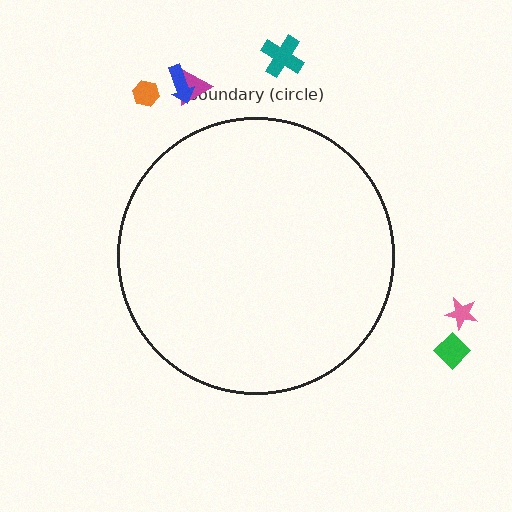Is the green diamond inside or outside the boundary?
Outside.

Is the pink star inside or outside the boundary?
Outside.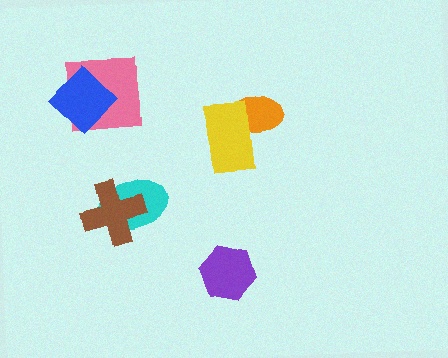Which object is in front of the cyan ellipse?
The brown cross is in front of the cyan ellipse.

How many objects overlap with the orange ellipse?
1 object overlaps with the orange ellipse.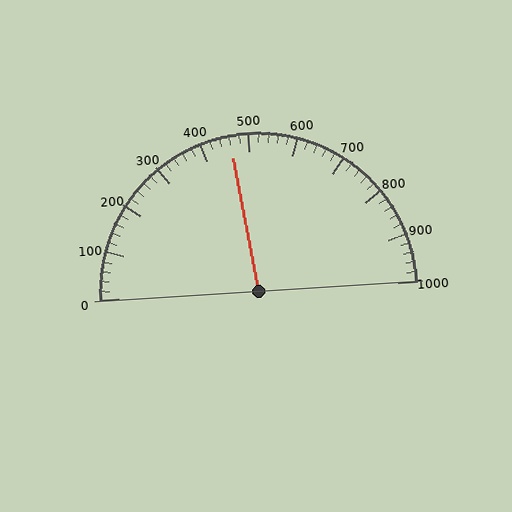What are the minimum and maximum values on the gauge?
The gauge ranges from 0 to 1000.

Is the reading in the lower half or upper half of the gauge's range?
The reading is in the lower half of the range (0 to 1000).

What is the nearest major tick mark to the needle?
The nearest major tick mark is 500.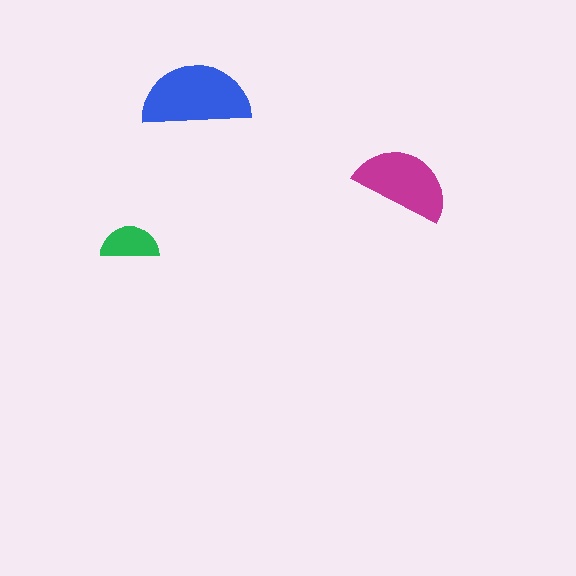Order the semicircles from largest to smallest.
the blue one, the magenta one, the green one.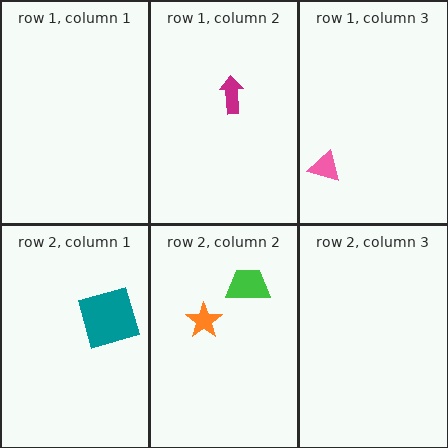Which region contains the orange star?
The row 2, column 2 region.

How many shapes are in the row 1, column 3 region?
1.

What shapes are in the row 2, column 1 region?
The teal square.